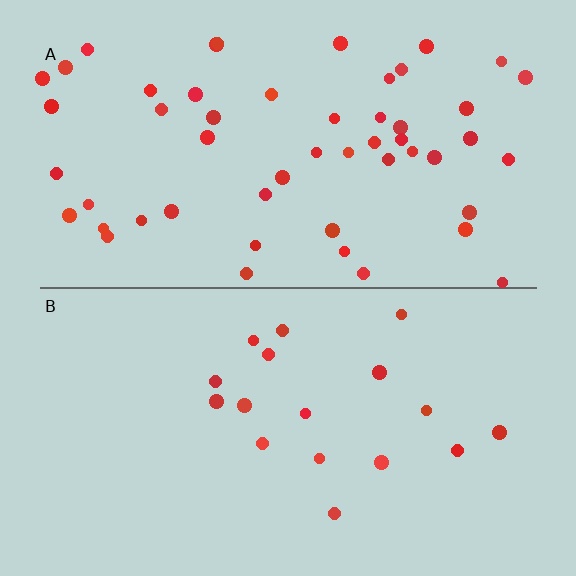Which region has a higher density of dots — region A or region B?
A (the top).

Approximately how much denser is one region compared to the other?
Approximately 3.0× — region A over region B.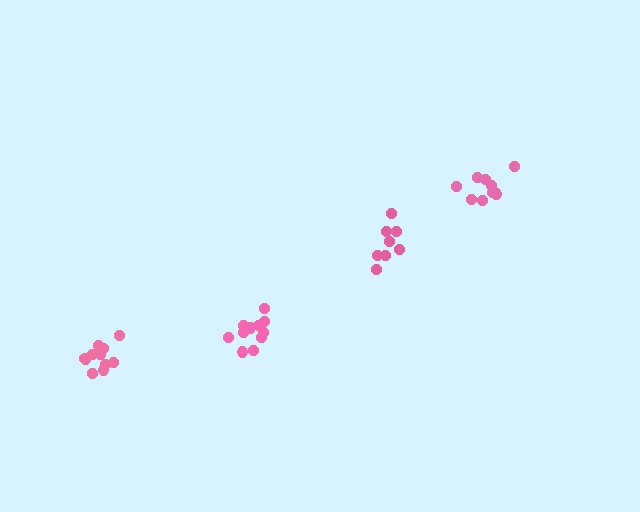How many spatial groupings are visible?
There are 4 spatial groupings.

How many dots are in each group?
Group 1: 8 dots, Group 2: 9 dots, Group 3: 11 dots, Group 4: 11 dots (39 total).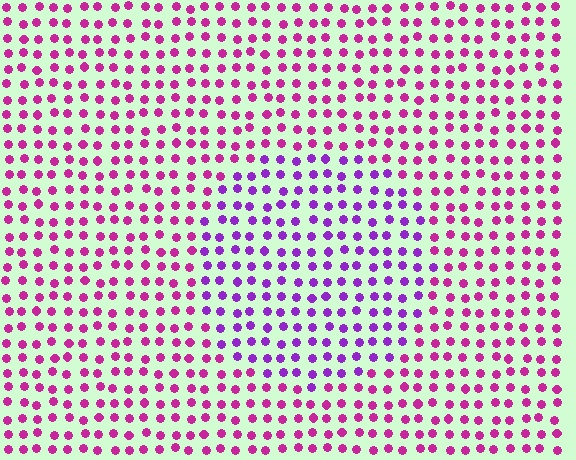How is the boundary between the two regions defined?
The boundary is defined purely by a slight shift in hue (about 36 degrees). Spacing, size, and orientation are identical on both sides.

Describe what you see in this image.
The image is filled with small magenta elements in a uniform arrangement. A circle-shaped region is visible where the elements are tinted to a slightly different hue, forming a subtle color boundary.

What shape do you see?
I see a circle.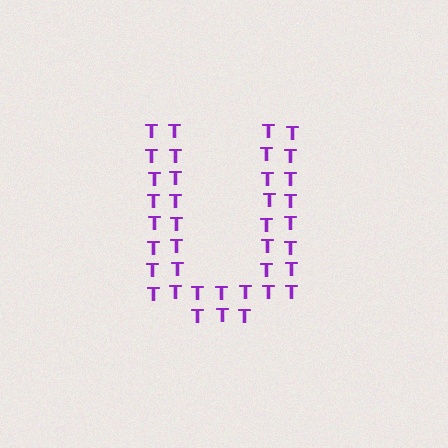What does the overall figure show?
The overall figure shows the letter U.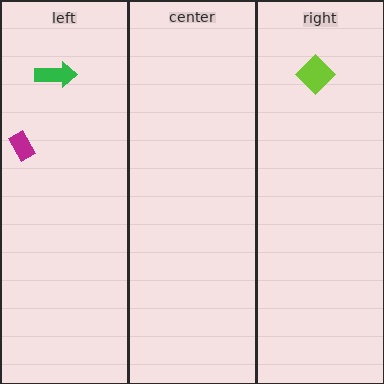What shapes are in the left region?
The magenta rectangle, the green arrow.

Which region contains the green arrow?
The left region.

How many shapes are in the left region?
2.